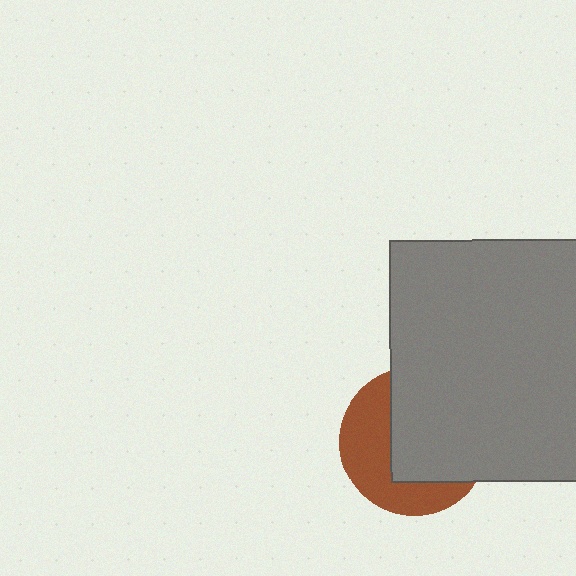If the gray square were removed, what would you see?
You would see the complete brown circle.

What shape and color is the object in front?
The object in front is a gray square.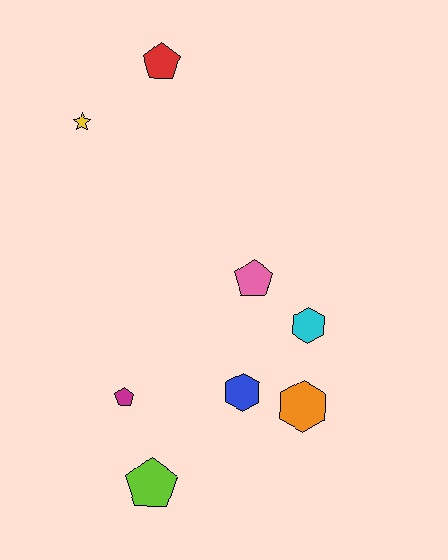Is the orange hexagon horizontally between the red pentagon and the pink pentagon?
No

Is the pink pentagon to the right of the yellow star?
Yes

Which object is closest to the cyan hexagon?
The pink pentagon is closest to the cyan hexagon.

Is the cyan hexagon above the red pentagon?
No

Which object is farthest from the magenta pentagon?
The red pentagon is farthest from the magenta pentagon.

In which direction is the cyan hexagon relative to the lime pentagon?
The cyan hexagon is above the lime pentagon.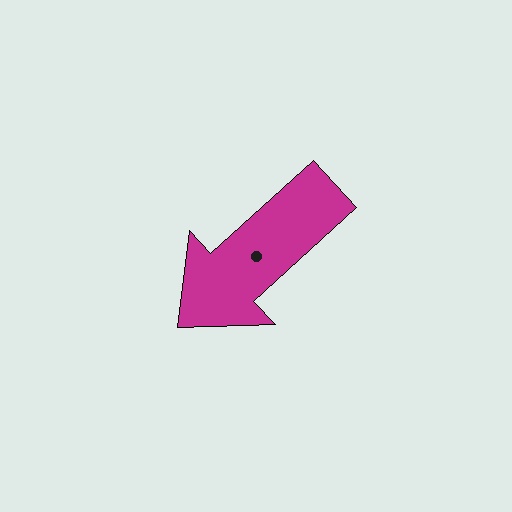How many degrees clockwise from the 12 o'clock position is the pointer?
Approximately 228 degrees.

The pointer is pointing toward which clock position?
Roughly 8 o'clock.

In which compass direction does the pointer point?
Southwest.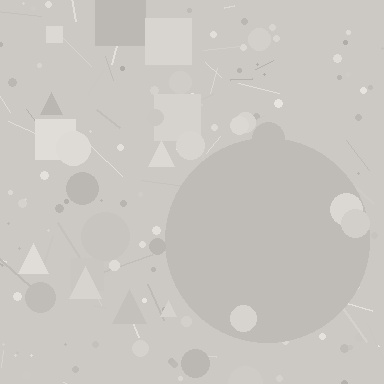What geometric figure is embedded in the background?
A circle is embedded in the background.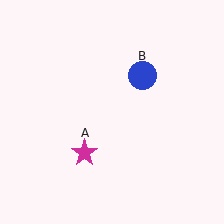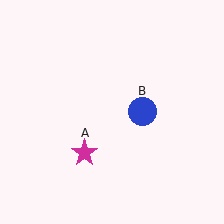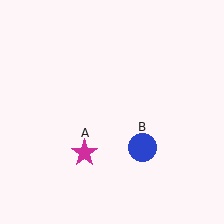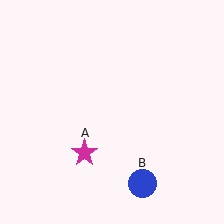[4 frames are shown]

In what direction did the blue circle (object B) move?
The blue circle (object B) moved down.